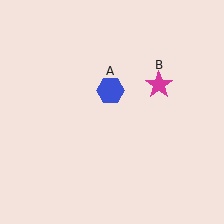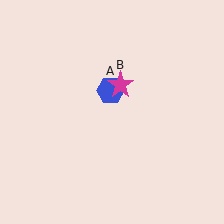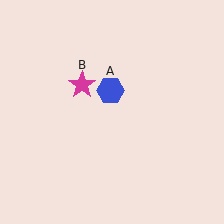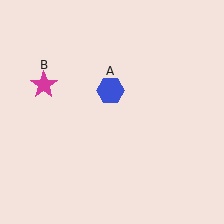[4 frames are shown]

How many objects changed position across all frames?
1 object changed position: magenta star (object B).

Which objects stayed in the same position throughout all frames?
Blue hexagon (object A) remained stationary.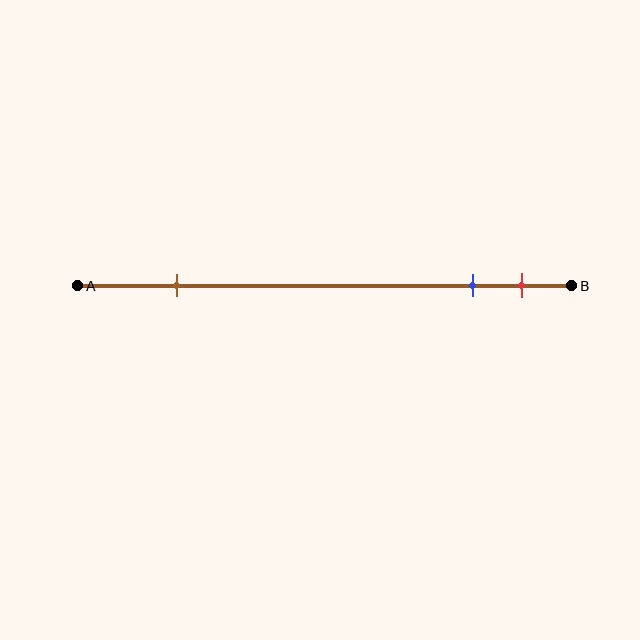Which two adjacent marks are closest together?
The blue and red marks are the closest adjacent pair.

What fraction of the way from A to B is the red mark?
The red mark is approximately 90% (0.9) of the way from A to B.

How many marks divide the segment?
There are 3 marks dividing the segment.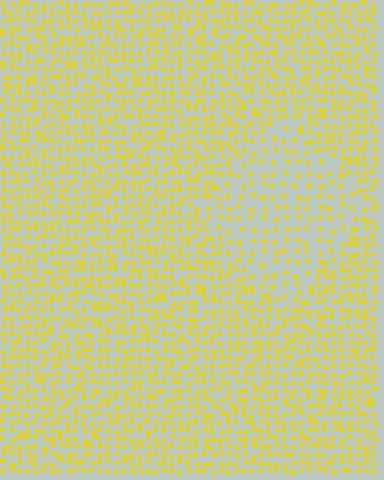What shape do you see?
I see a diamond.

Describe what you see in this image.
The image contains small yellow elements arranged at two different densities. A diamond-shaped region is visible where the elements are less densely packed than the surrounding area.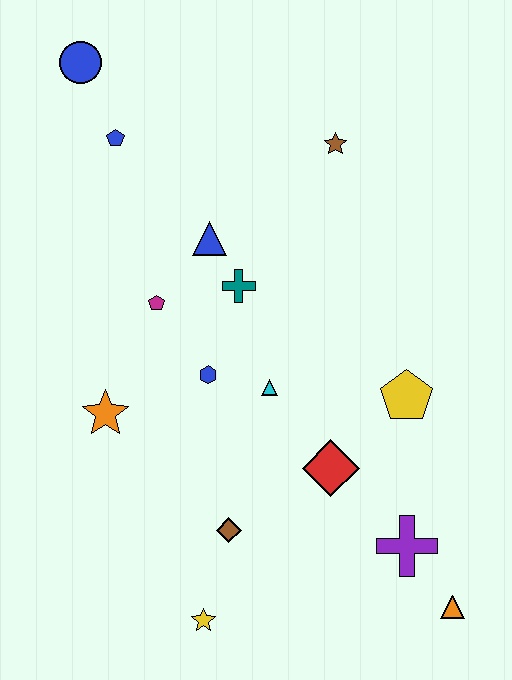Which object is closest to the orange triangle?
The purple cross is closest to the orange triangle.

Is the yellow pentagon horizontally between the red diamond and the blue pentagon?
No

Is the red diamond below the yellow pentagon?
Yes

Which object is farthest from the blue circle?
The orange triangle is farthest from the blue circle.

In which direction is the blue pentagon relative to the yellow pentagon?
The blue pentagon is to the left of the yellow pentagon.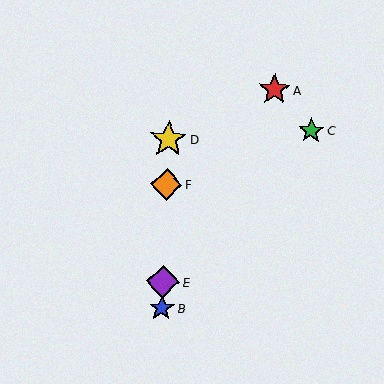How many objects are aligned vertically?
4 objects (B, D, E, F) are aligned vertically.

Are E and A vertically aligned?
No, E is at x≈163 and A is at x≈275.